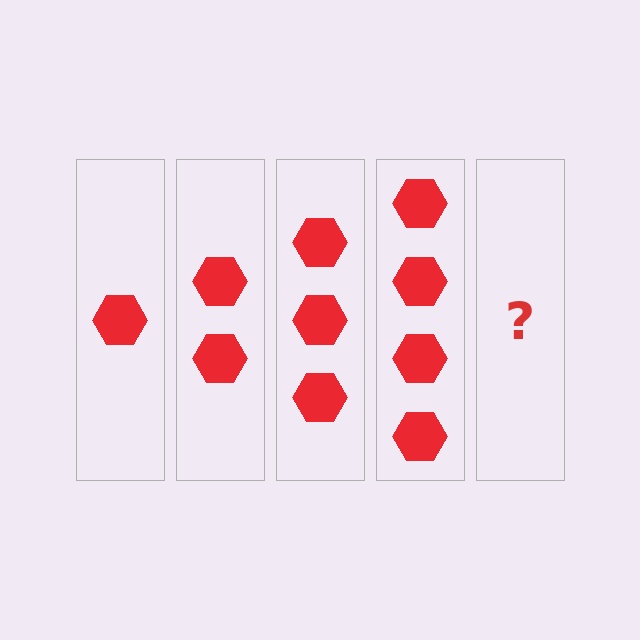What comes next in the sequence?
The next element should be 5 hexagons.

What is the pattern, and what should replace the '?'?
The pattern is that each step adds one more hexagon. The '?' should be 5 hexagons.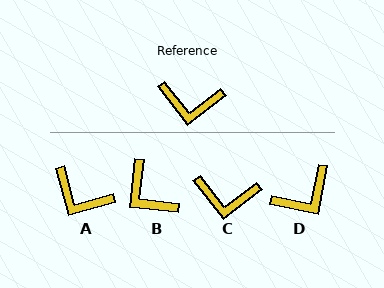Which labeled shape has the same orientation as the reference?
C.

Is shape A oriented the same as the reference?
No, it is off by about 22 degrees.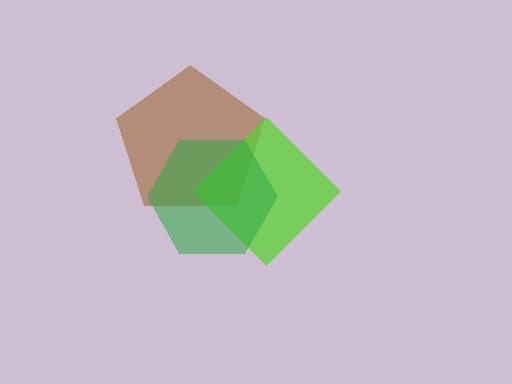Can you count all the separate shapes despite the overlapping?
Yes, there are 3 separate shapes.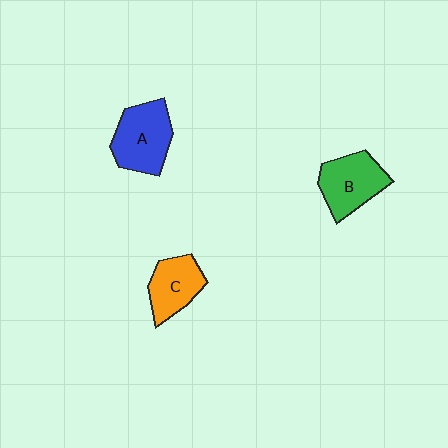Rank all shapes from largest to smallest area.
From largest to smallest: A (blue), B (green), C (orange).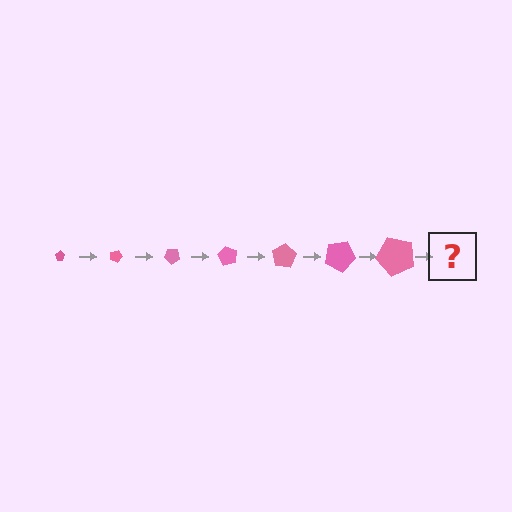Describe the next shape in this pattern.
It should be a pentagon, larger than the previous one and rotated 140 degrees from the start.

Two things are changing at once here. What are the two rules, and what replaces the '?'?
The two rules are that the pentagon grows larger each step and it rotates 20 degrees each step. The '?' should be a pentagon, larger than the previous one and rotated 140 degrees from the start.